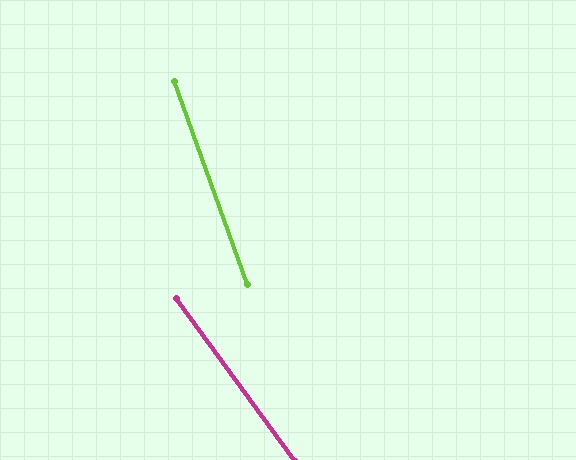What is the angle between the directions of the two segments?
Approximately 16 degrees.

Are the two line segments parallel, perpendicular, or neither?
Neither parallel nor perpendicular — they differ by about 16°.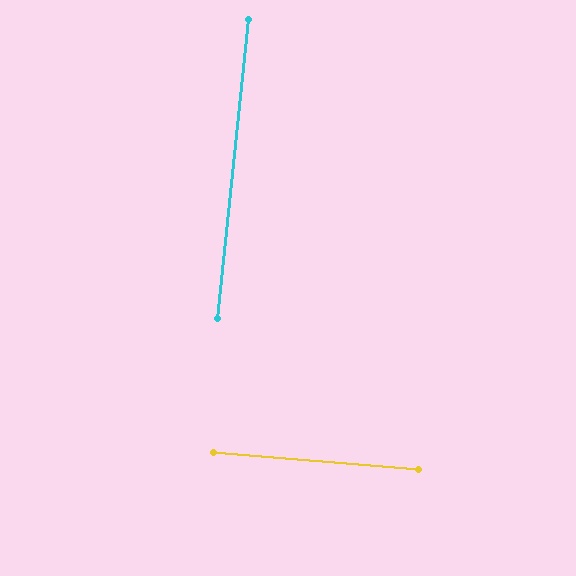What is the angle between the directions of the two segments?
Approximately 89 degrees.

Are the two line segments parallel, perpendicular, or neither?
Perpendicular — they meet at approximately 89°.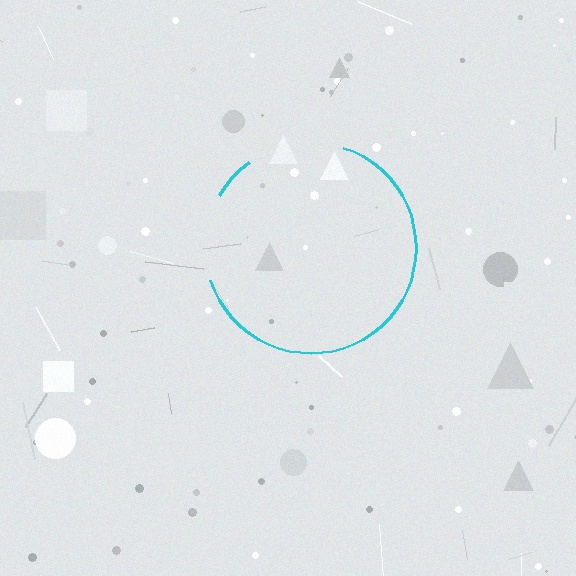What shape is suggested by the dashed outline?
The dashed outline suggests a circle.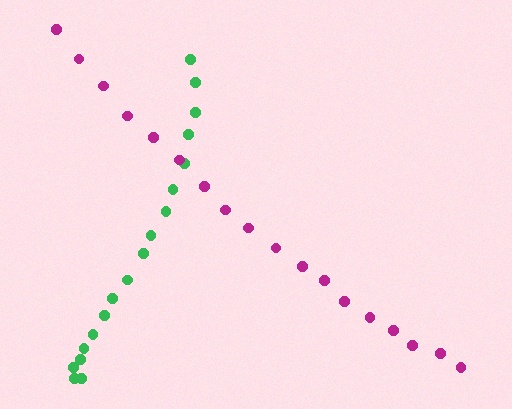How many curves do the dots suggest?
There are 2 distinct paths.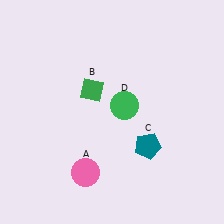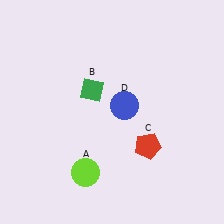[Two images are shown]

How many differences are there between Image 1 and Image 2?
There are 3 differences between the two images.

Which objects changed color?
A changed from pink to lime. C changed from teal to red. D changed from green to blue.